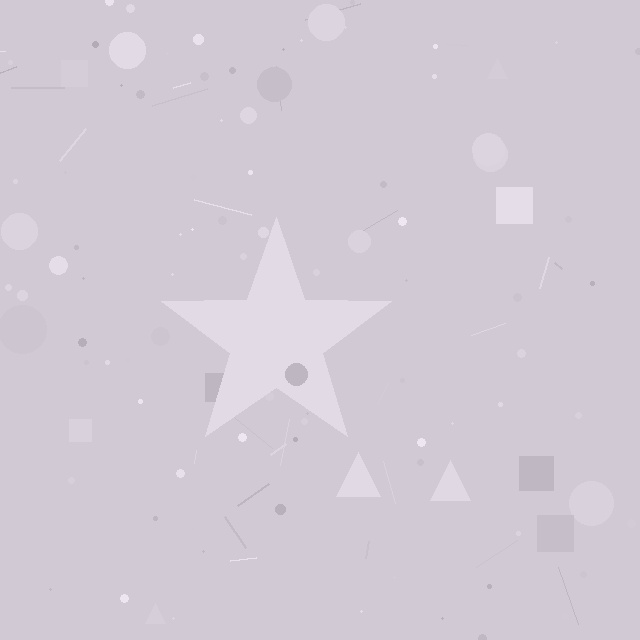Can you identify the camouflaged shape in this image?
The camouflaged shape is a star.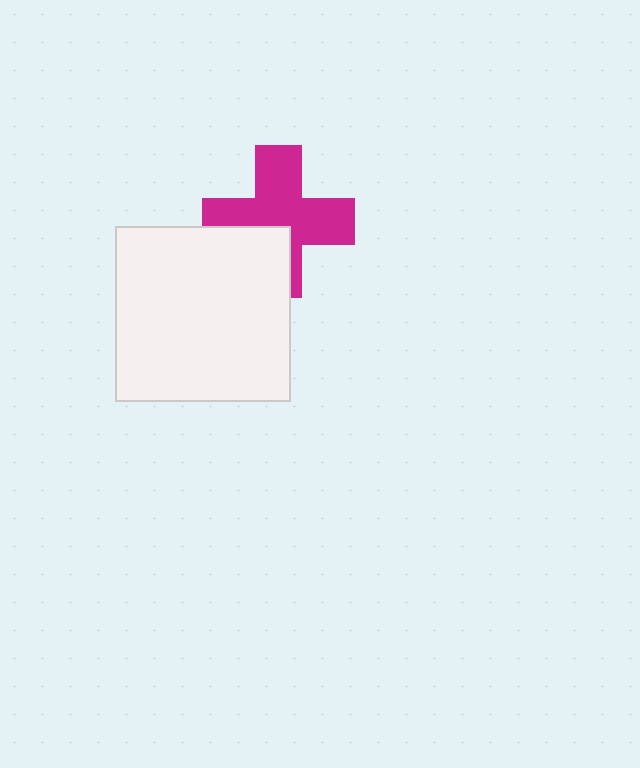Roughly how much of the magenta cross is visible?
Most of it is visible (roughly 70%).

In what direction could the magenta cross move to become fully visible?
The magenta cross could move up. That would shift it out from behind the white square entirely.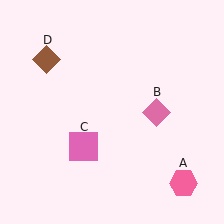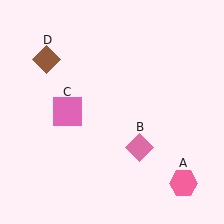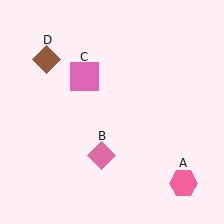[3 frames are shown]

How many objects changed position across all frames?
2 objects changed position: pink diamond (object B), pink square (object C).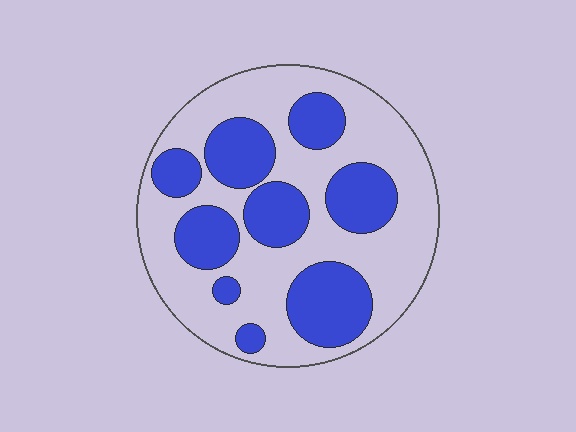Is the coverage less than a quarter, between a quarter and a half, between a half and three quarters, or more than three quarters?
Between a quarter and a half.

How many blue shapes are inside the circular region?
9.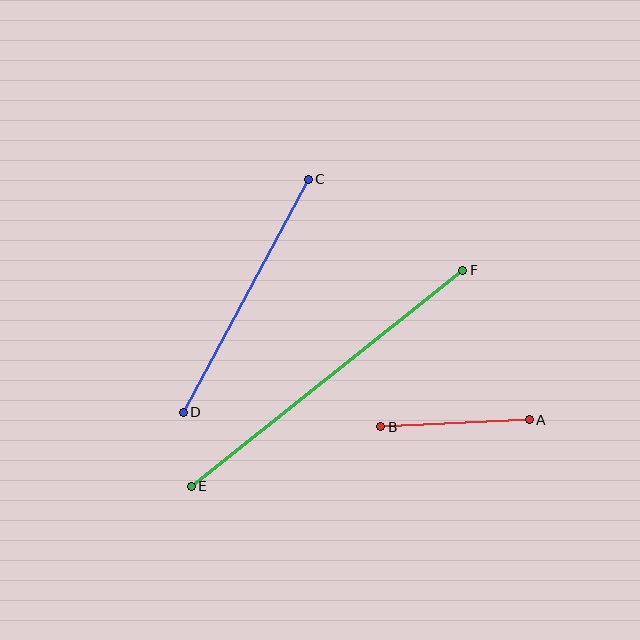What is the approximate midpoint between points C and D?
The midpoint is at approximately (246, 296) pixels.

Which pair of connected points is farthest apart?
Points E and F are farthest apart.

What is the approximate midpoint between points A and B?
The midpoint is at approximately (455, 423) pixels.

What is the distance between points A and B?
The distance is approximately 148 pixels.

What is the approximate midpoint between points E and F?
The midpoint is at approximately (327, 378) pixels.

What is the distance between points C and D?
The distance is approximately 265 pixels.